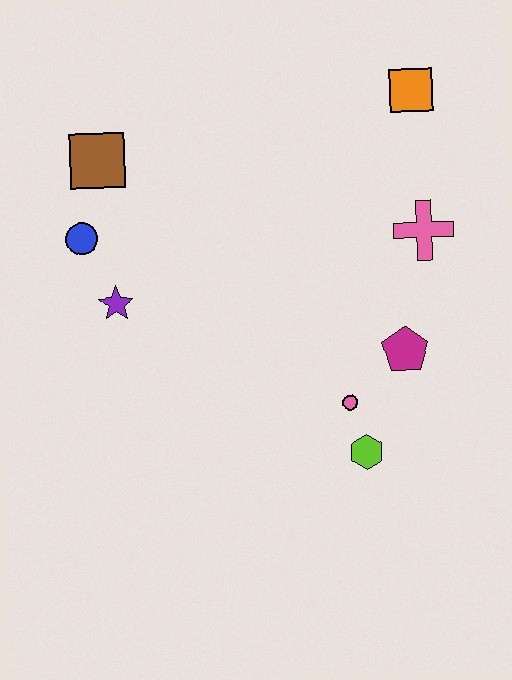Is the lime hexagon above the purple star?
No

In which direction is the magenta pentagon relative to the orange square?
The magenta pentagon is below the orange square.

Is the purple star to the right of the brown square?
Yes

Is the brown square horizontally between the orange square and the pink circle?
No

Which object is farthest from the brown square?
The lime hexagon is farthest from the brown square.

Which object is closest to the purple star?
The blue circle is closest to the purple star.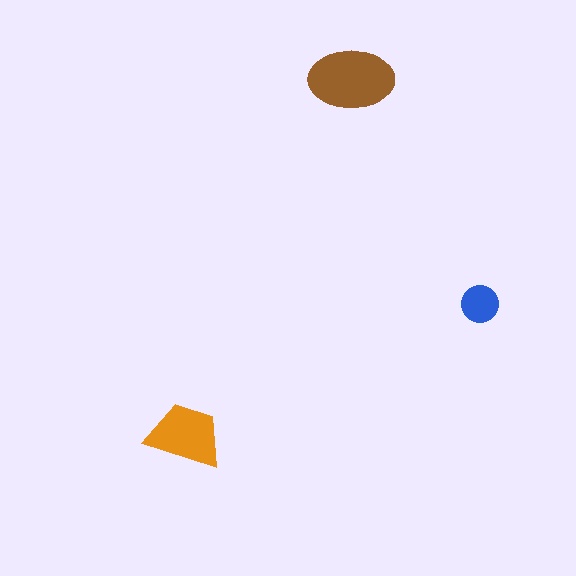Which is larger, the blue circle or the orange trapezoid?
The orange trapezoid.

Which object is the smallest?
The blue circle.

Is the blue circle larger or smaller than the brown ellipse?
Smaller.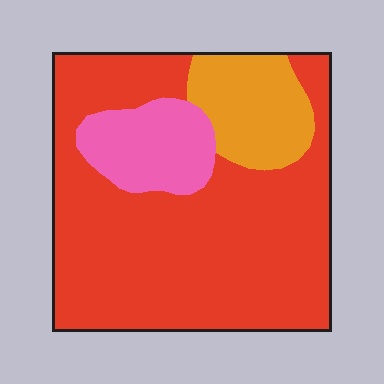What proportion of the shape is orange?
Orange takes up about one sixth (1/6) of the shape.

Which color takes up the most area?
Red, at roughly 70%.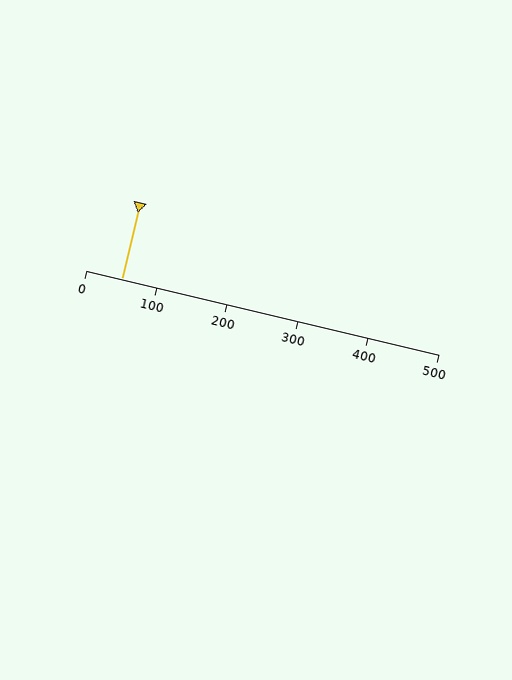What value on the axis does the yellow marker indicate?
The marker indicates approximately 50.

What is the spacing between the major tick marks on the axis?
The major ticks are spaced 100 apart.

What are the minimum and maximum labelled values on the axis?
The axis runs from 0 to 500.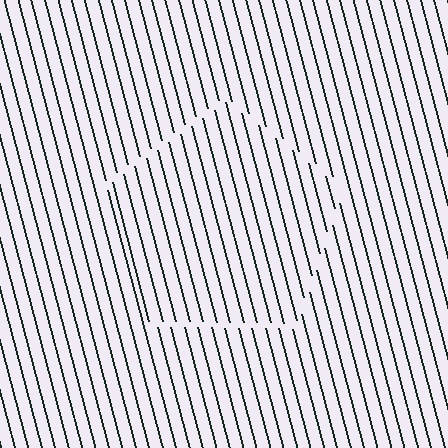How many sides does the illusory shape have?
5 sides — the line-ends trace a pentagon.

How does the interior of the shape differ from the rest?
The interior of the shape contains the same grating, shifted by half a period — the contour is defined by the phase discontinuity where line-ends from the inner and outer gratings abut.